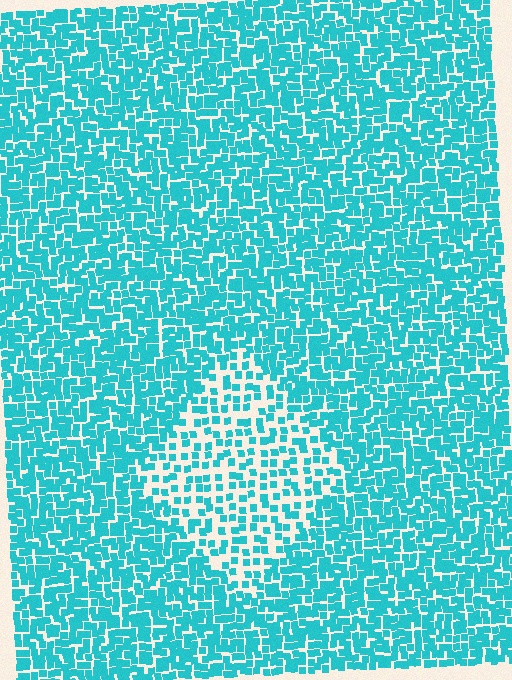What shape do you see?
I see a diamond.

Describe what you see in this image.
The image contains small cyan elements arranged at two different densities. A diamond-shaped region is visible where the elements are less densely packed than the surrounding area.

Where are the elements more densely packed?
The elements are more densely packed outside the diamond boundary.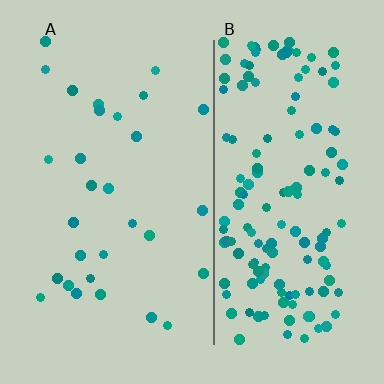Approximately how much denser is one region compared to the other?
Approximately 5.0× — region B over region A.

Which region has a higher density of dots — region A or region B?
B (the right).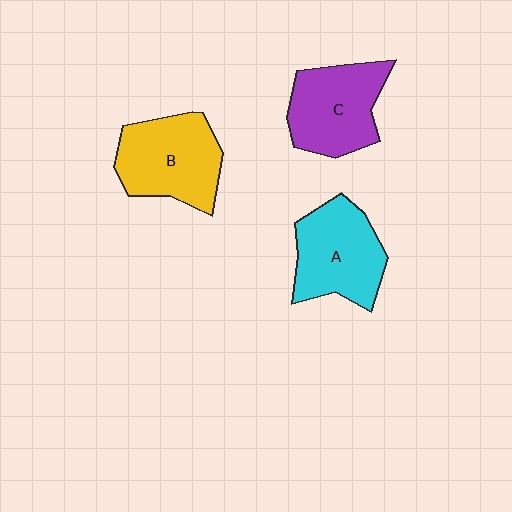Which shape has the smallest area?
Shape C (purple).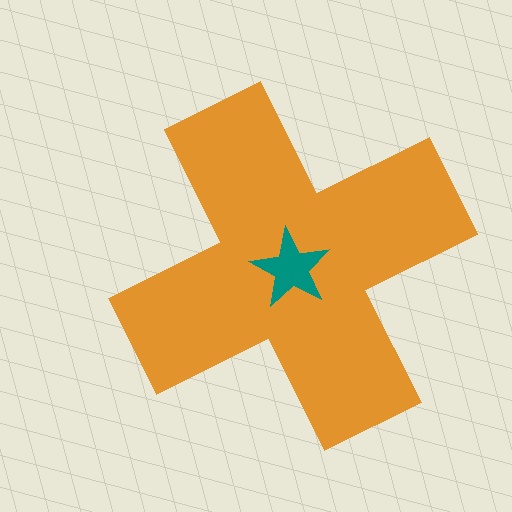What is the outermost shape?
The orange cross.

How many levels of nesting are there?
2.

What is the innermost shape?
The teal star.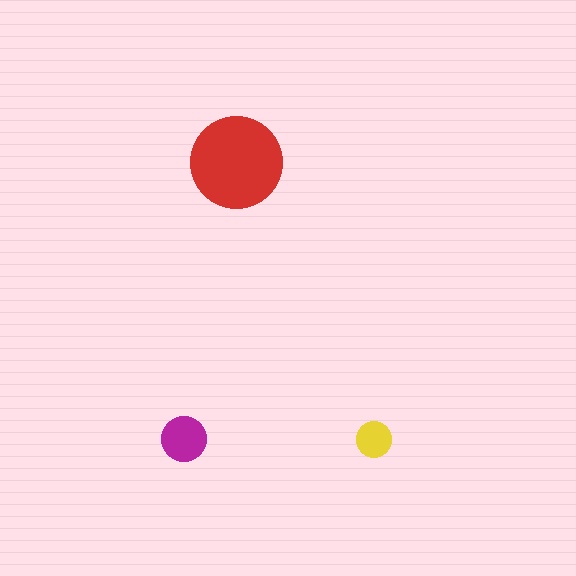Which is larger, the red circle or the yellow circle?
The red one.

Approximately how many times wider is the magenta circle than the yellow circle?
About 1.5 times wider.